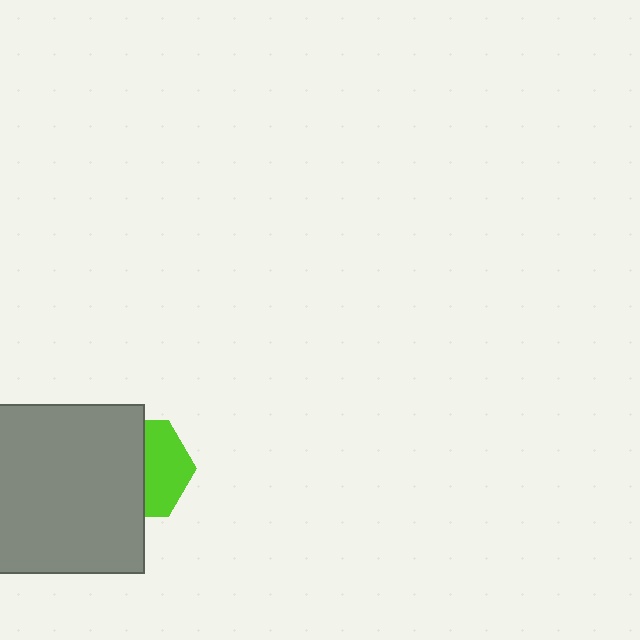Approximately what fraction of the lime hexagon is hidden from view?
Roughly 56% of the lime hexagon is hidden behind the gray square.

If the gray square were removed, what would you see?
You would see the complete lime hexagon.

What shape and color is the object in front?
The object in front is a gray square.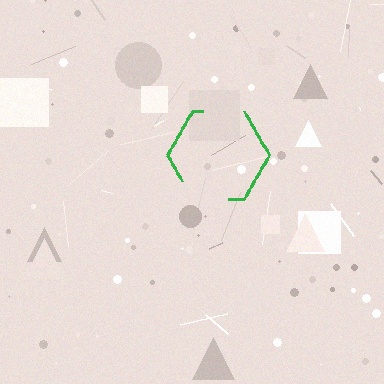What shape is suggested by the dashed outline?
The dashed outline suggests a hexagon.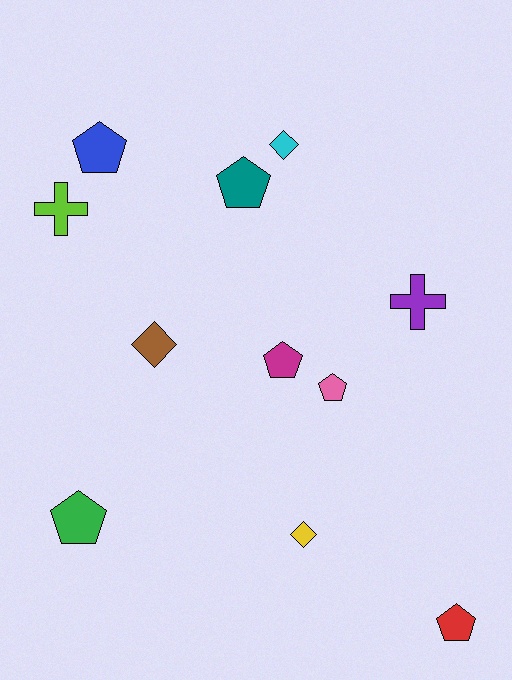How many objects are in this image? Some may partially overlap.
There are 11 objects.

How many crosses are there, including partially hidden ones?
There are 2 crosses.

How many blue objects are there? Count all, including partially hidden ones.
There is 1 blue object.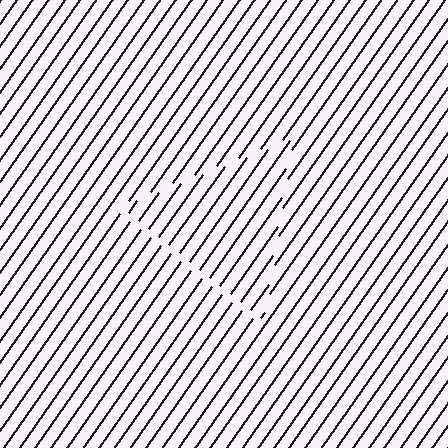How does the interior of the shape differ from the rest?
The interior of the shape contains the same grating, shifted by half a period — the contour is defined by the phase discontinuity where line-ends from the inner and outer gratings abut.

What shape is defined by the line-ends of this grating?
An illusory triangle. The interior of the shape contains the same grating, shifted by half a period — the contour is defined by the phase discontinuity where line-ends from the inner and outer gratings abut.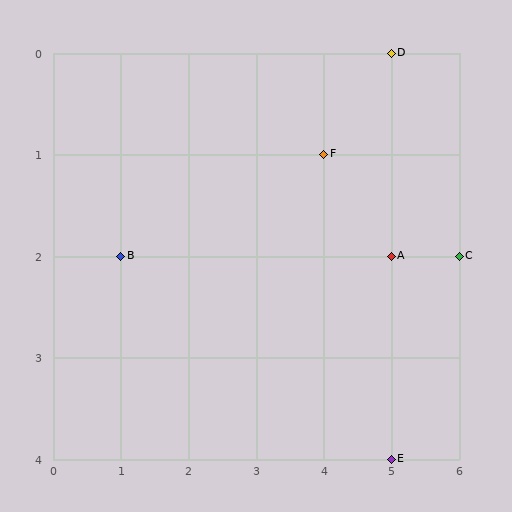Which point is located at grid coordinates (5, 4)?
Point E is at (5, 4).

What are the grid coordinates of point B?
Point B is at grid coordinates (1, 2).